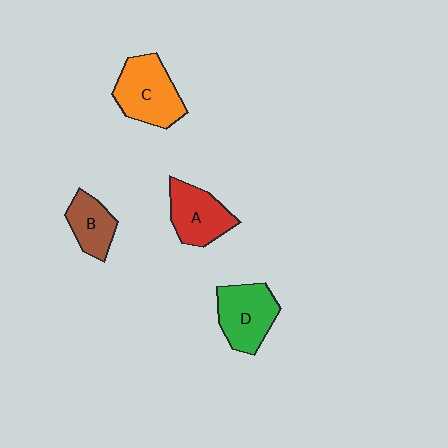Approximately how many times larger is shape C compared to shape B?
Approximately 1.6 times.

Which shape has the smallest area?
Shape B (brown).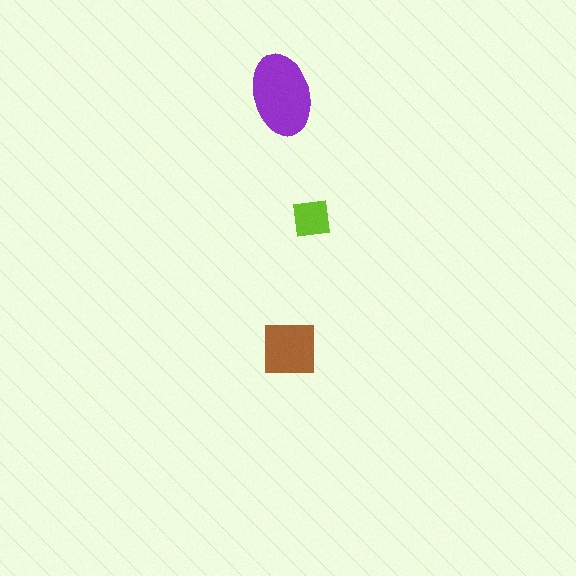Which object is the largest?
The purple ellipse.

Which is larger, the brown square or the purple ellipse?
The purple ellipse.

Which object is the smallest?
The lime square.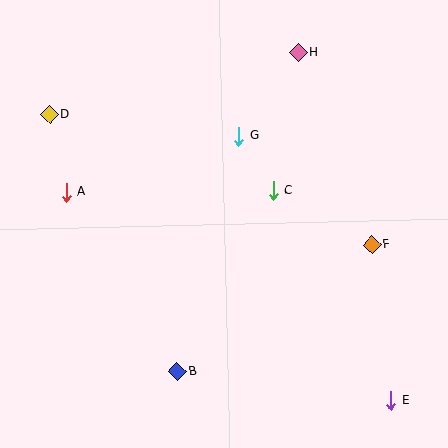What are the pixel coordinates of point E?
Point E is at (391, 400).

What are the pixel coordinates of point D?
Point D is at (50, 114).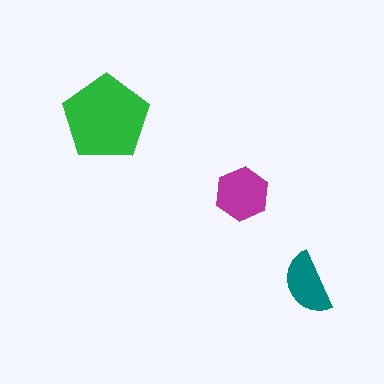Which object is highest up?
The green pentagon is topmost.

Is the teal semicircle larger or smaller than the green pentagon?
Smaller.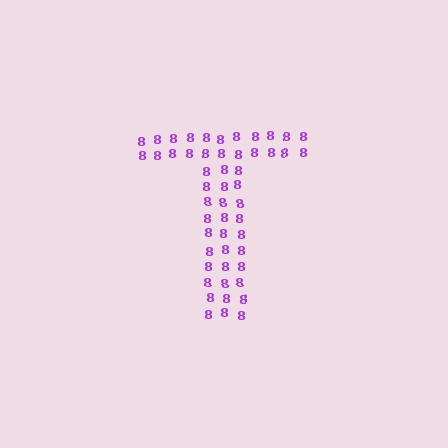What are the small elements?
The small elements are digit 8's.